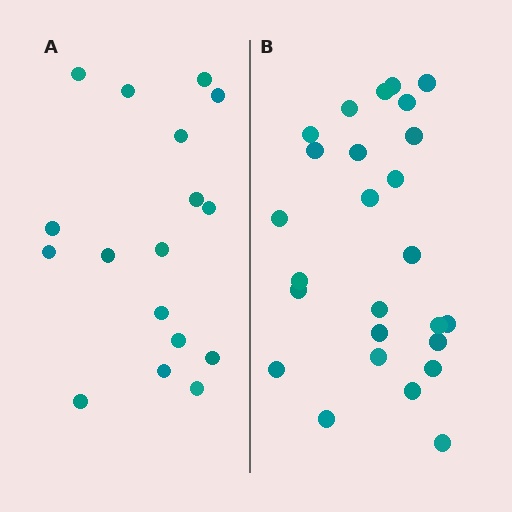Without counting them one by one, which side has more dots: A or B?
Region B (the right region) has more dots.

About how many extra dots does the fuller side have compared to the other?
Region B has roughly 8 or so more dots than region A.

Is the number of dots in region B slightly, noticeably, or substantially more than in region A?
Region B has substantially more. The ratio is roughly 1.5 to 1.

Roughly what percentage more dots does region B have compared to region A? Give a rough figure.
About 55% more.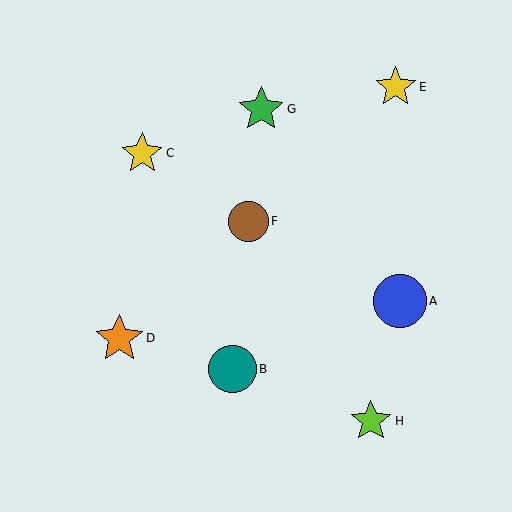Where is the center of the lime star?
The center of the lime star is at (371, 421).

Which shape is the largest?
The blue circle (labeled A) is the largest.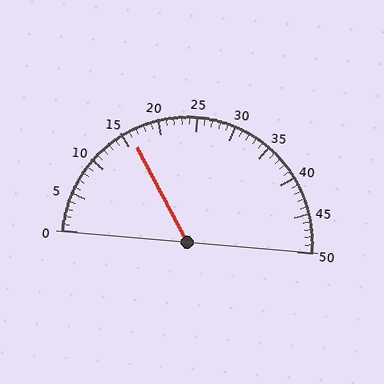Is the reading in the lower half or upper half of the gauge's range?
The reading is in the lower half of the range (0 to 50).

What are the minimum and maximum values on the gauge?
The gauge ranges from 0 to 50.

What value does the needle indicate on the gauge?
The needle indicates approximately 16.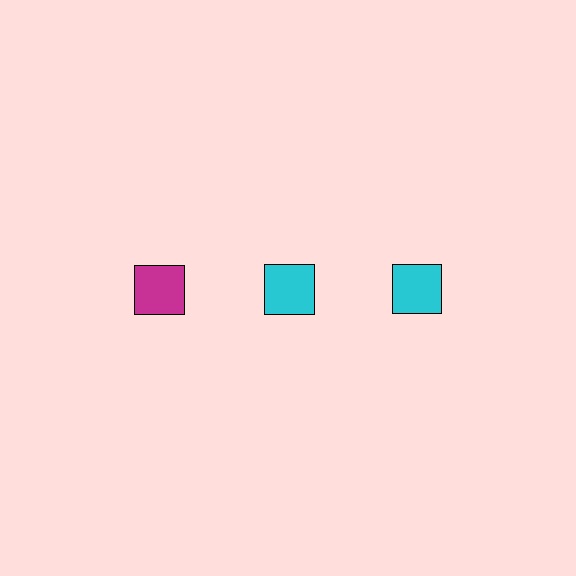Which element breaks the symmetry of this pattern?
The magenta square in the top row, leftmost column breaks the symmetry. All other shapes are cyan squares.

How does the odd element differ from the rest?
It has a different color: magenta instead of cyan.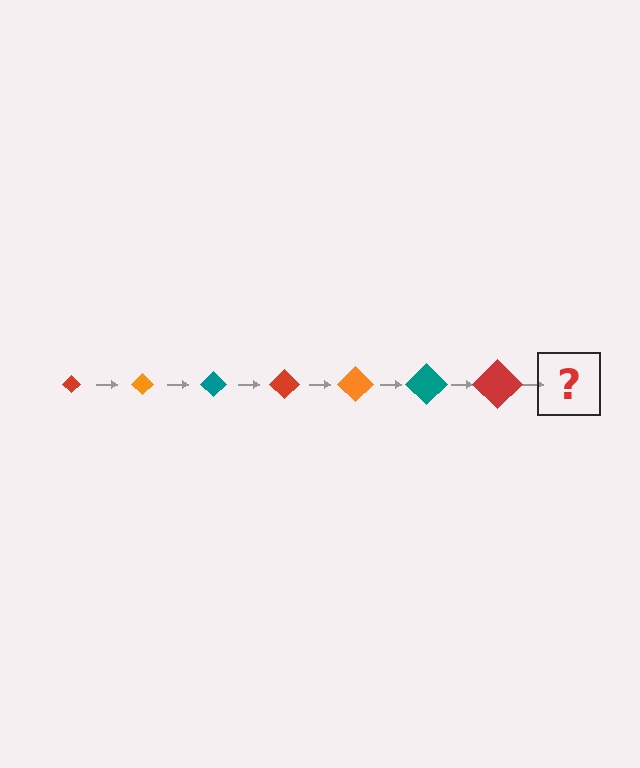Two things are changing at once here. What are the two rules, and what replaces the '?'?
The two rules are that the diamond grows larger each step and the color cycles through red, orange, and teal. The '?' should be an orange diamond, larger than the previous one.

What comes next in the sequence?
The next element should be an orange diamond, larger than the previous one.